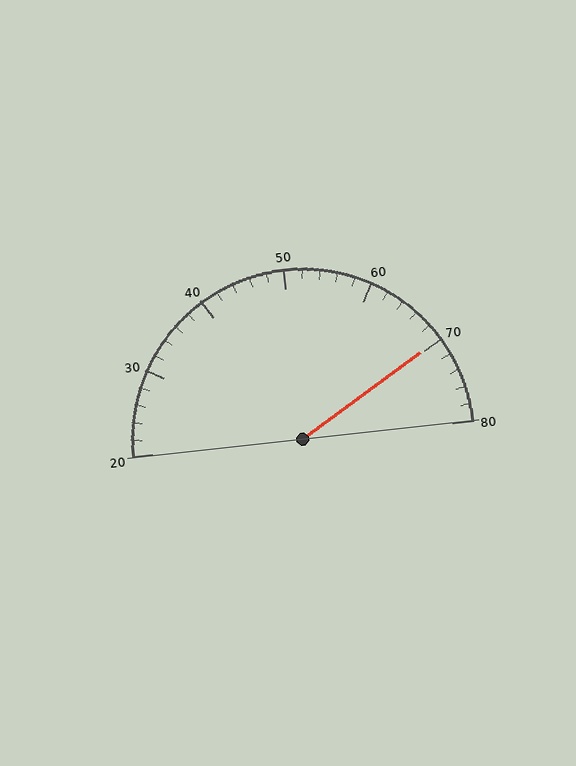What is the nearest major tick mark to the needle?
The nearest major tick mark is 70.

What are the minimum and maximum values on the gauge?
The gauge ranges from 20 to 80.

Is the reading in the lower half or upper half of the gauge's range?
The reading is in the upper half of the range (20 to 80).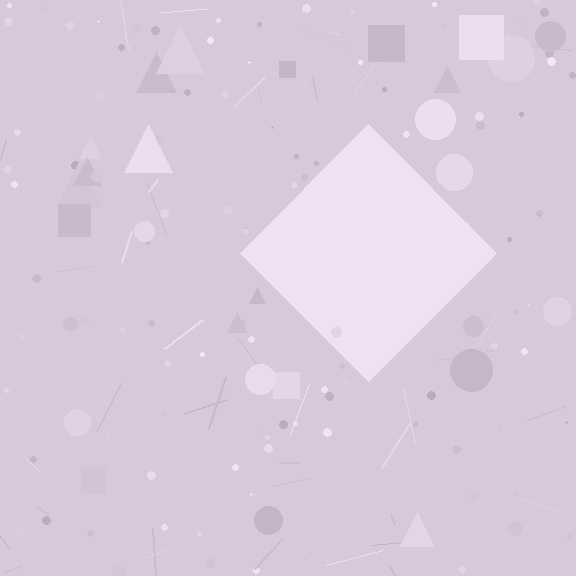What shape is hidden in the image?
A diamond is hidden in the image.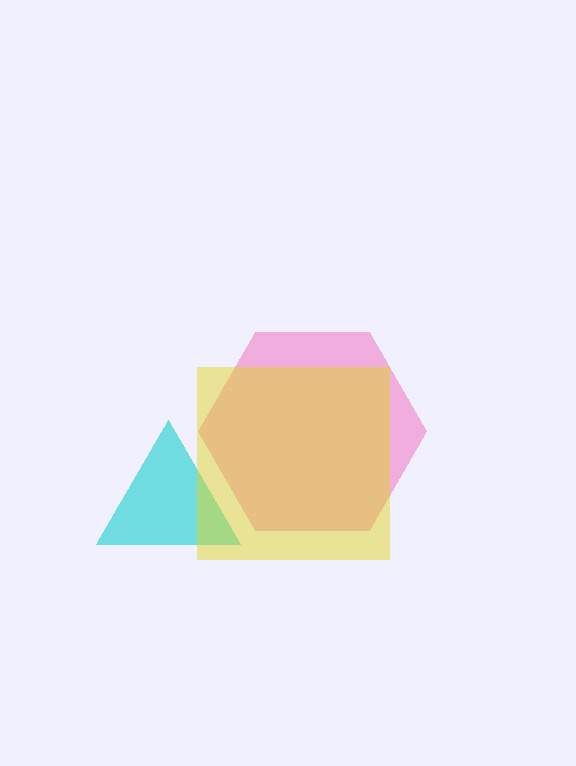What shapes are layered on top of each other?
The layered shapes are: a pink hexagon, a cyan triangle, a yellow square.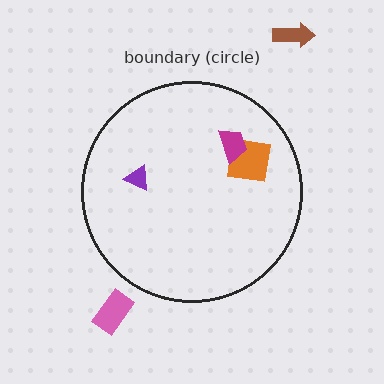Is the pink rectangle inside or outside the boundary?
Outside.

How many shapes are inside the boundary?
3 inside, 2 outside.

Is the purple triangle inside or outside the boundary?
Inside.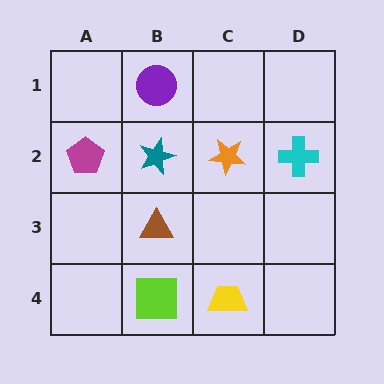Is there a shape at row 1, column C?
No, that cell is empty.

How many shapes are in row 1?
1 shape.